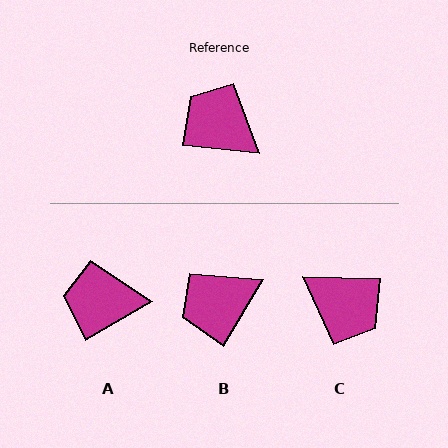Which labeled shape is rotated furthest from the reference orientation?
C, about 176 degrees away.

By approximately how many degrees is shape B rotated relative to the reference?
Approximately 65 degrees counter-clockwise.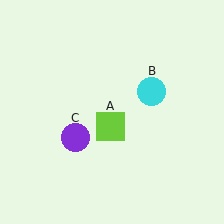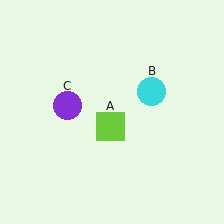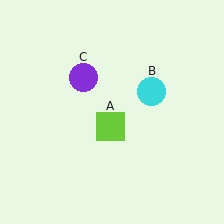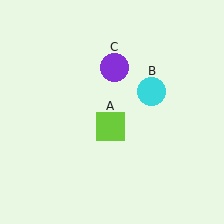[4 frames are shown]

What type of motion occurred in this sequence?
The purple circle (object C) rotated clockwise around the center of the scene.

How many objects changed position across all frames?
1 object changed position: purple circle (object C).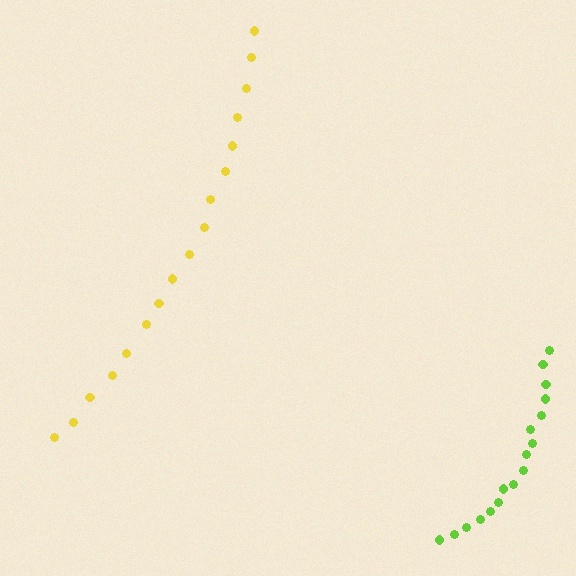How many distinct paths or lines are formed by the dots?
There are 2 distinct paths.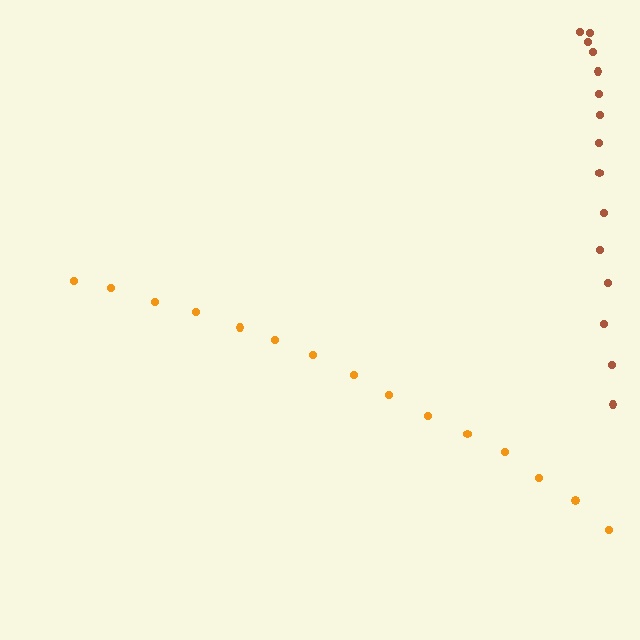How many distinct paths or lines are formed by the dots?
There are 2 distinct paths.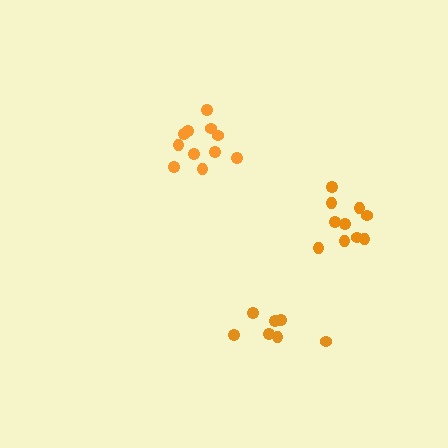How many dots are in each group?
Group 1: 10 dots, Group 2: 11 dots, Group 3: 7 dots (28 total).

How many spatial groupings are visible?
There are 3 spatial groupings.